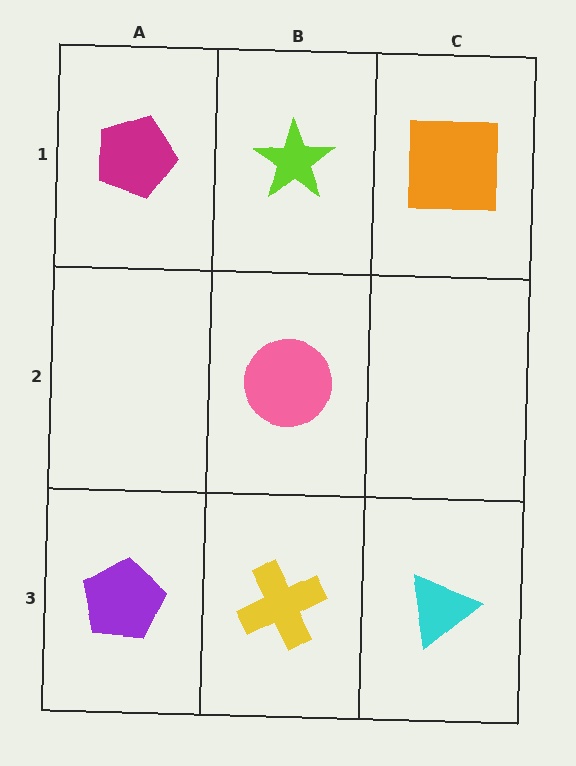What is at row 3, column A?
A purple pentagon.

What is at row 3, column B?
A yellow cross.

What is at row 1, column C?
An orange square.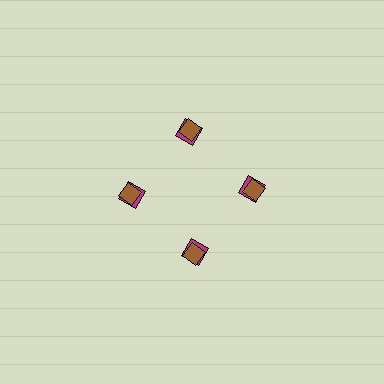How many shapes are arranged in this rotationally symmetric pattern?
There are 8 shapes, arranged in 4 groups of 2.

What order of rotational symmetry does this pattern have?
This pattern has 4-fold rotational symmetry.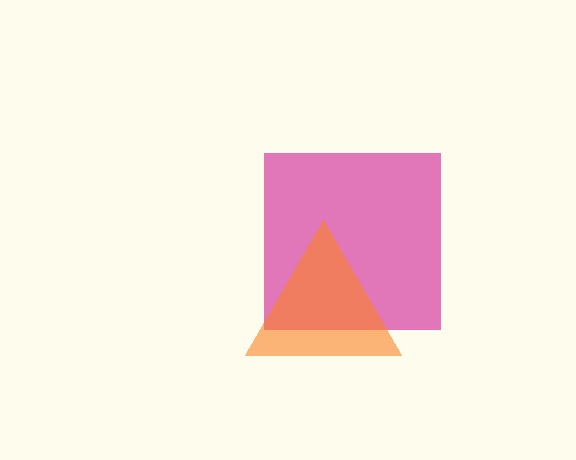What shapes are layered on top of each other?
The layered shapes are: a magenta square, an orange triangle.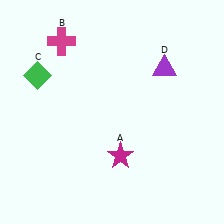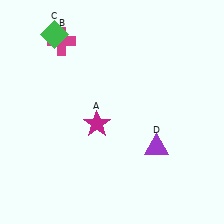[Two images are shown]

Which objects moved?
The objects that moved are: the magenta star (A), the green diamond (C), the purple triangle (D).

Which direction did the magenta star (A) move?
The magenta star (A) moved up.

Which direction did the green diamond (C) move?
The green diamond (C) moved up.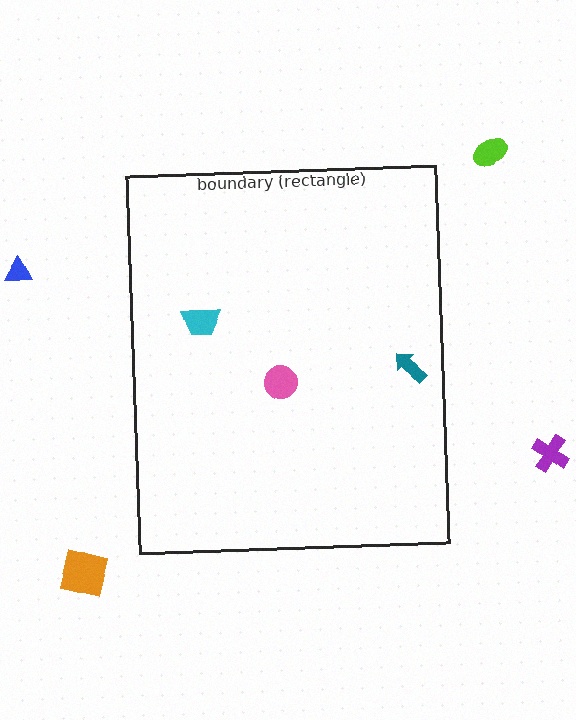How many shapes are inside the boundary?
3 inside, 4 outside.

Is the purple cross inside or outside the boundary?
Outside.